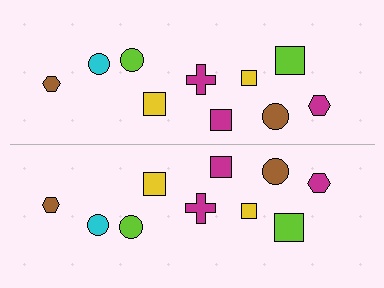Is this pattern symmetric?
Yes, this pattern has bilateral (reflection) symmetry.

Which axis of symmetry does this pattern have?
The pattern has a horizontal axis of symmetry running through the center of the image.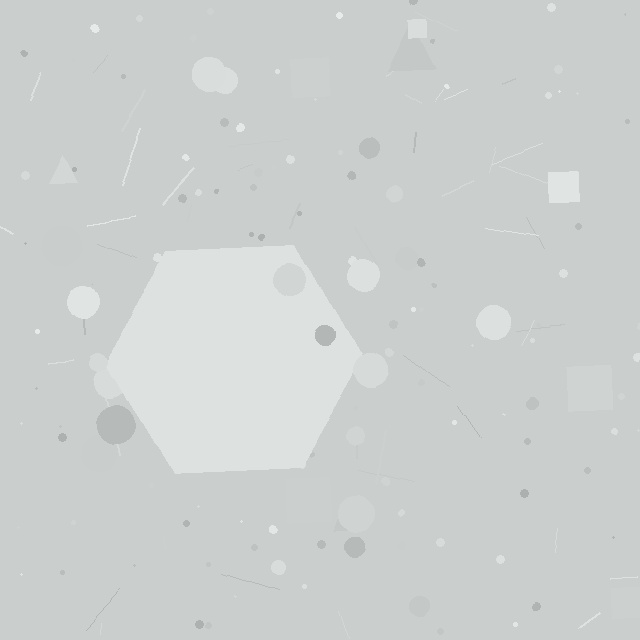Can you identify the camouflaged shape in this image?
The camouflaged shape is a hexagon.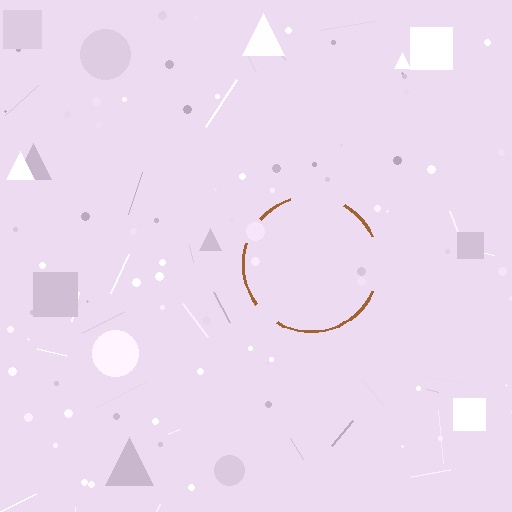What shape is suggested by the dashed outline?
The dashed outline suggests a circle.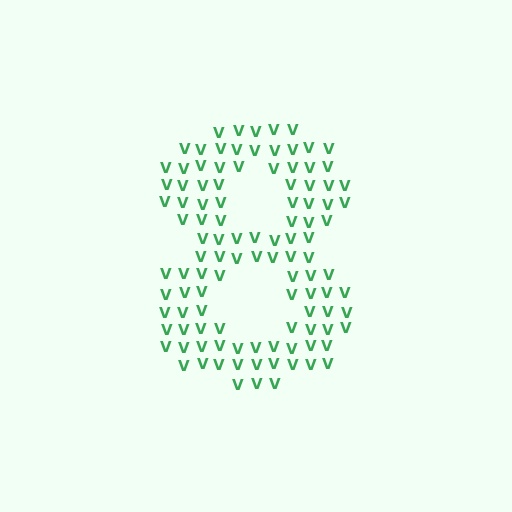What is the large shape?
The large shape is the digit 8.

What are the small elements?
The small elements are letter V's.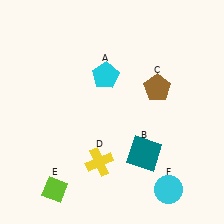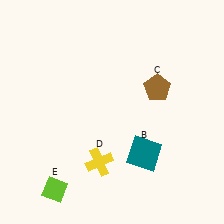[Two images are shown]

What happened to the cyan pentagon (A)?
The cyan pentagon (A) was removed in Image 2. It was in the top-left area of Image 1.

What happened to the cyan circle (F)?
The cyan circle (F) was removed in Image 2. It was in the bottom-right area of Image 1.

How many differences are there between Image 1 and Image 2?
There are 2 differences between the two images.